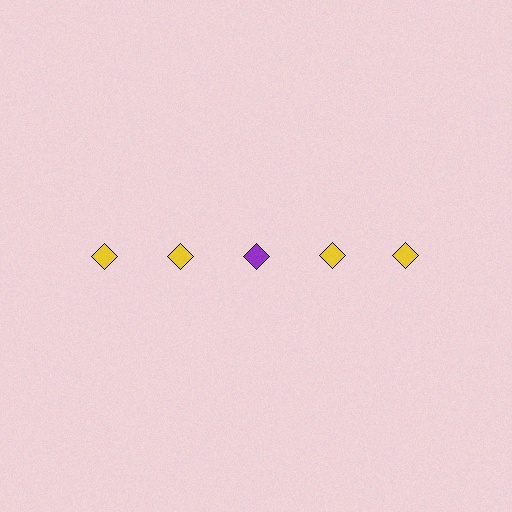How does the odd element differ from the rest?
It has a different color: purple instead of yellow.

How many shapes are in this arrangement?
There are 5 shapes arranged in a grid pattern.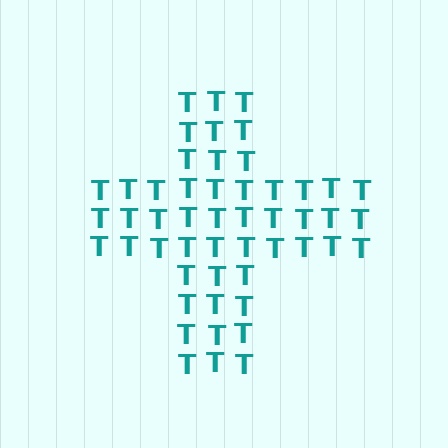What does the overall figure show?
The overall figure shows a cross.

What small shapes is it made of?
It is made of small letter T's.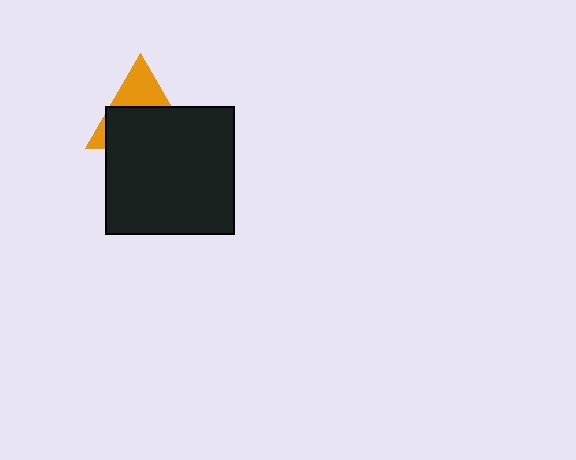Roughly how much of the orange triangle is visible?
A small part of it is visible (roughly 37%).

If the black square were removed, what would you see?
You would see the complete orange triangle.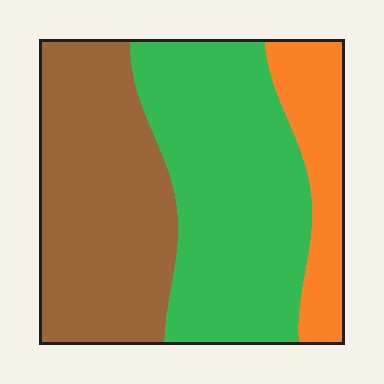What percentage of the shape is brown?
Brown covers about 40% of the shape.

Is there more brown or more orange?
Brown.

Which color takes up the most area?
Green, at roughly 45%.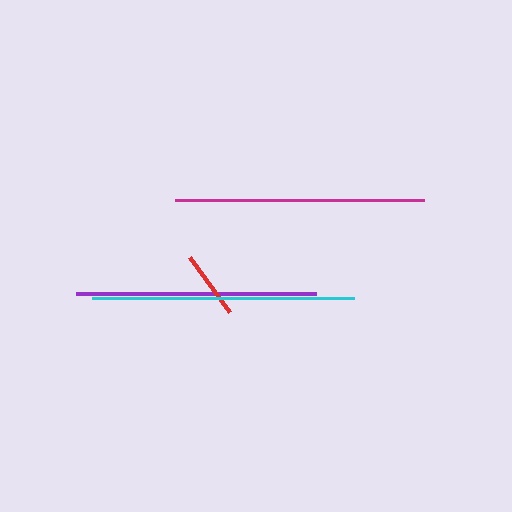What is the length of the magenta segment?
The magenta segment is approximately 249 pixels long.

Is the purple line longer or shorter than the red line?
The purple line is longer than the red line.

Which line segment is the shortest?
The red line is the shortest at approximately 68 pixels.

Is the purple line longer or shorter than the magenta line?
The magenta line is longer than the purple line.